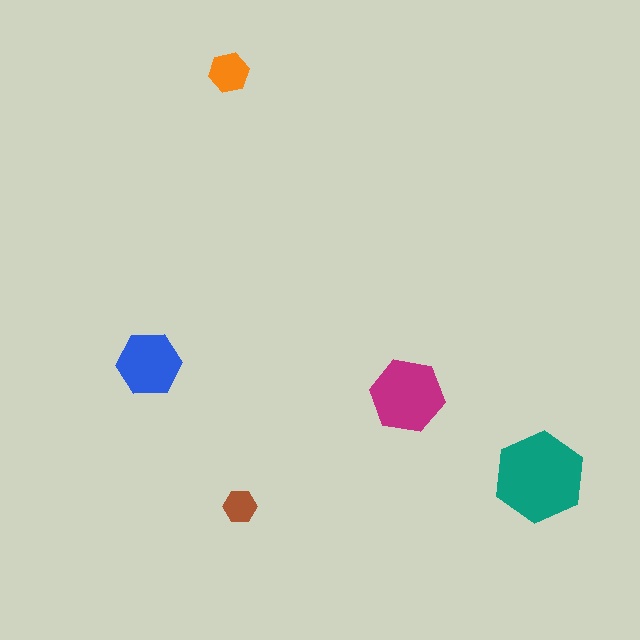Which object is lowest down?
The brown hexagon is bottommost.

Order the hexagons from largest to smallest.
the teal one, the magenta one, the blue one, the orange one, the brown one.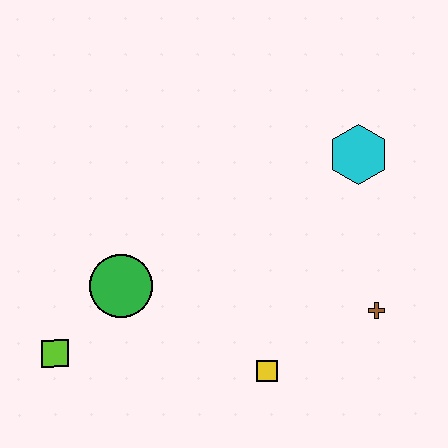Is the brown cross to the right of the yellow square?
Yes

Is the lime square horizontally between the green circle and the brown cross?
No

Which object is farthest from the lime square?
The cyan hexagon is farthest from the lime square.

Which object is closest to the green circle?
The lime square is closest to the green circle.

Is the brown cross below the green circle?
Yes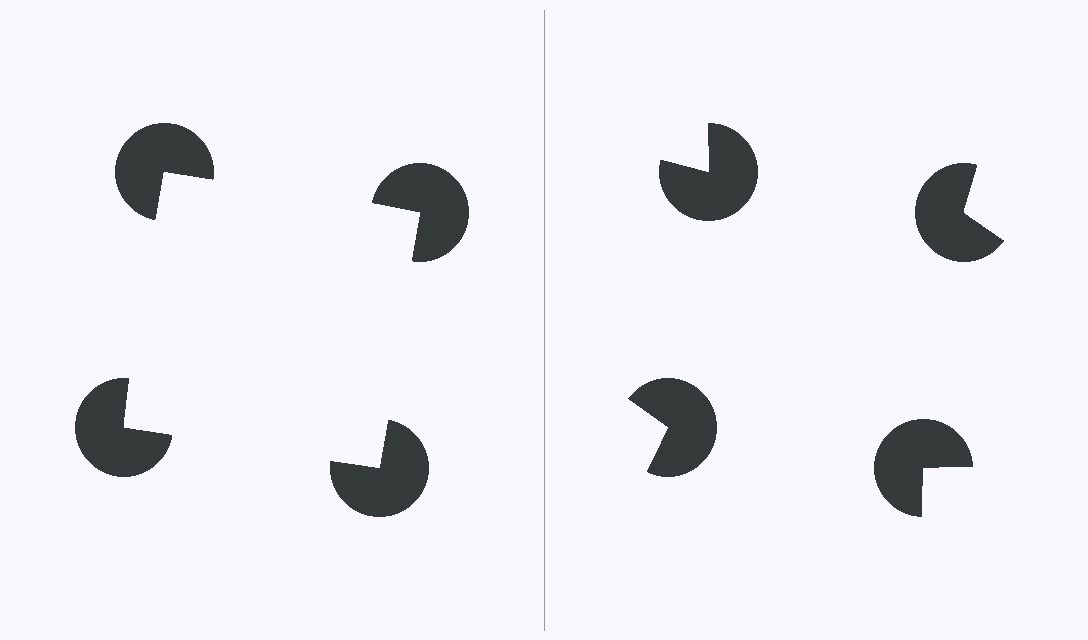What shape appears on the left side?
An illusory square.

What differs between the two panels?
The pac-man discs are positioned identically on both sides; only the wedge orientations differ. On the left they align to a square; on the right they are misaligned.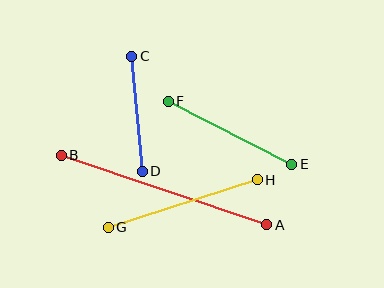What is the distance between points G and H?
The distance is approximately 156 pixels.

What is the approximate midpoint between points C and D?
The midpoint is at approximately (137, 114) pixels.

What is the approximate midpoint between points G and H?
The midpoint is at approximately (183, 204) pixels.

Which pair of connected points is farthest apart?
Points A and B are farthest apart.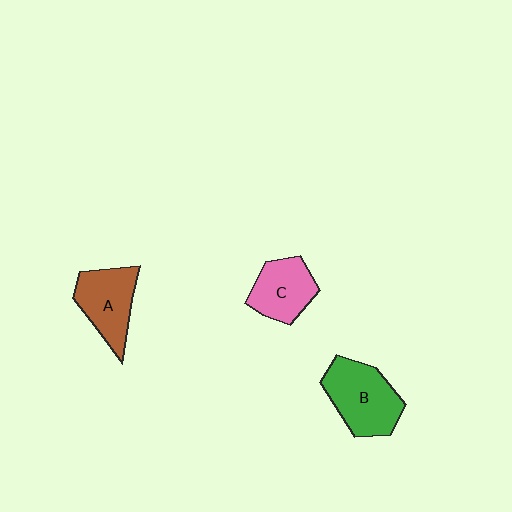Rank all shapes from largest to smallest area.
From largest to smallest: B (green), A (brown), C (pink).